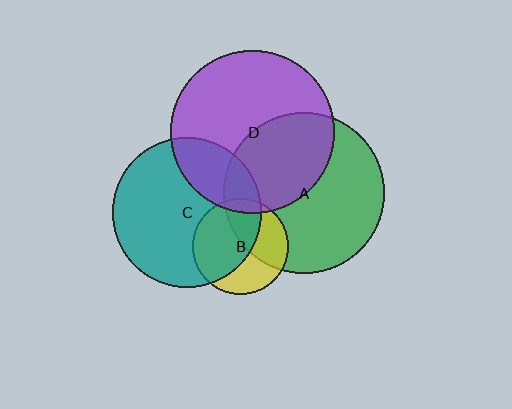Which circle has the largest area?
Circle D (purple).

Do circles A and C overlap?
Yes.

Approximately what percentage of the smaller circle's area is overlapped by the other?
Approximately 15%.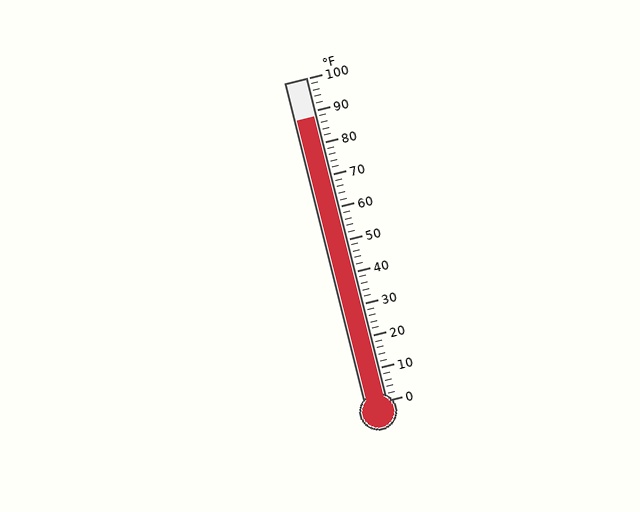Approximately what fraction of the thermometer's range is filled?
The thermometer is filled to approximately 90% of its range.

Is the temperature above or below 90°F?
The temperature is below 90°F.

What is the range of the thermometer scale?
The thermometer scale ranges from 0°F to 100°F.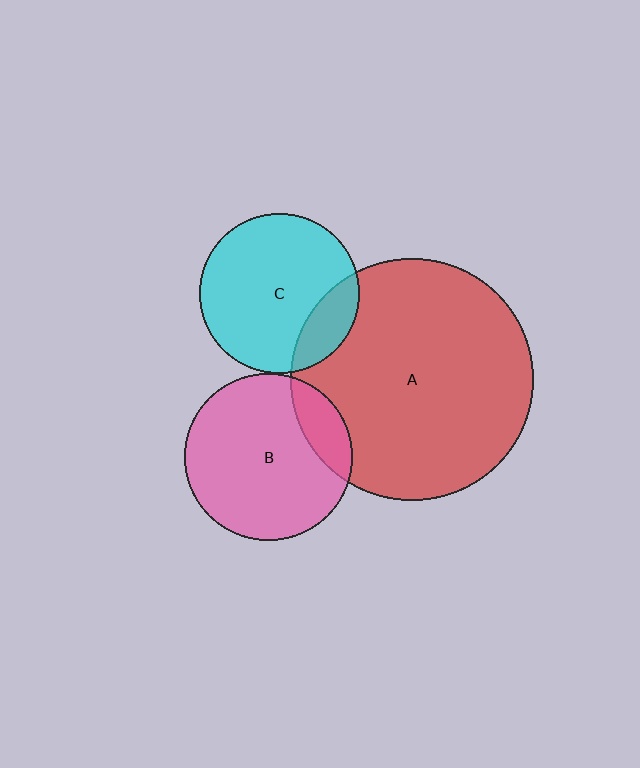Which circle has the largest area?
Circle A (red).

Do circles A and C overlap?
Yes.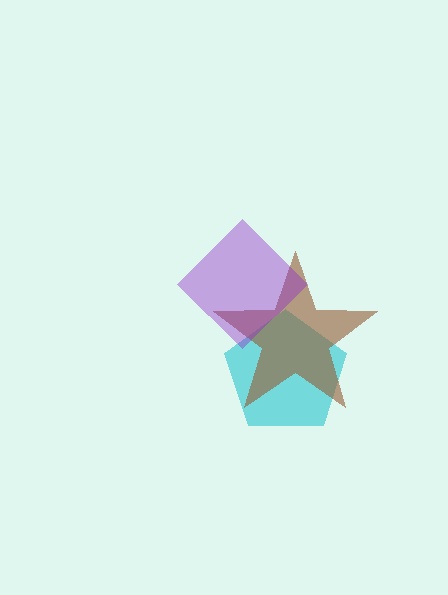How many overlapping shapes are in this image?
There are 3 overlapping shapes in the image.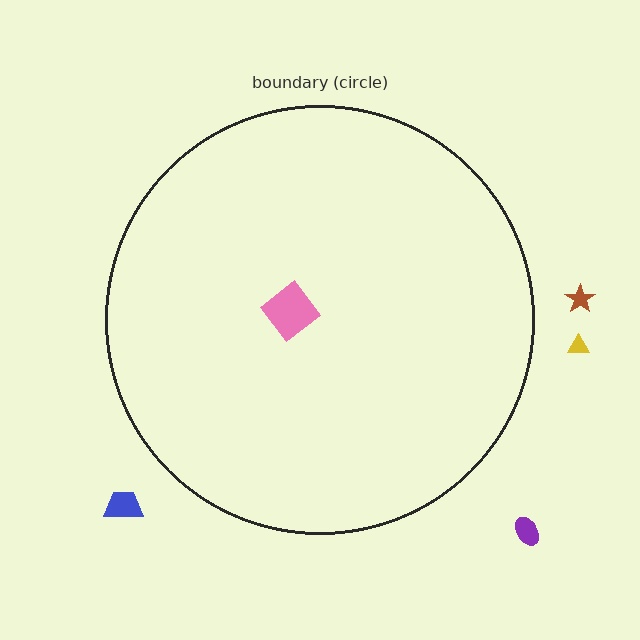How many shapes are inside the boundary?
1 inside, 4 outside.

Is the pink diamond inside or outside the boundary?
Inside.